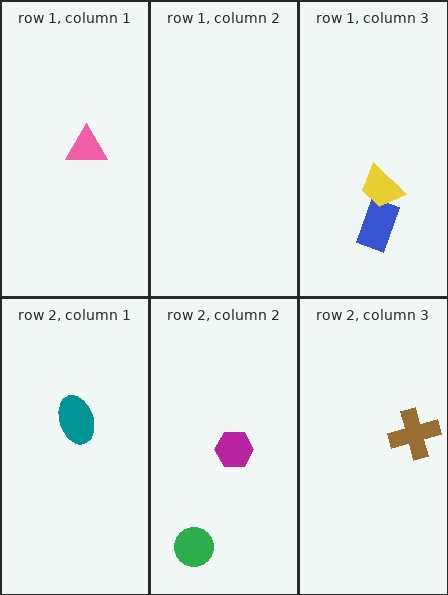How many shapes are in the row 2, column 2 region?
2.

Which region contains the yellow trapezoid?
The row 1, column 3 region.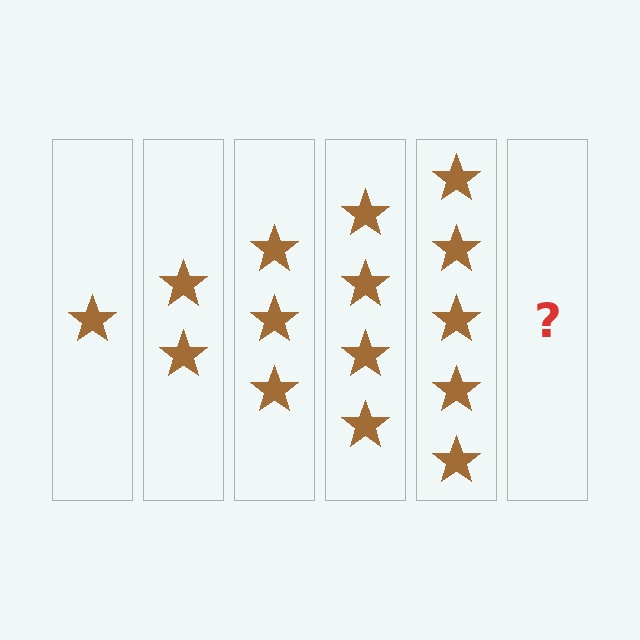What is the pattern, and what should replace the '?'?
The pattern is that each step adds one more star. The '?' should be 6 stars.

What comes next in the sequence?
The next element should be 6 stars.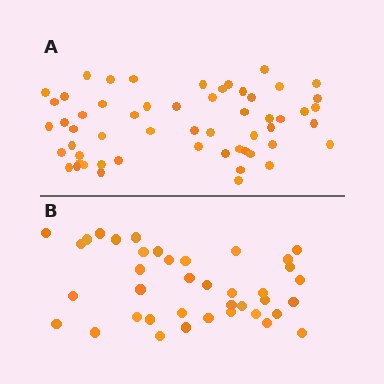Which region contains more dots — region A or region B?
Region A (the top region) has more dots.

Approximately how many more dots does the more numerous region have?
Region A has approximately 15 more dots than region B.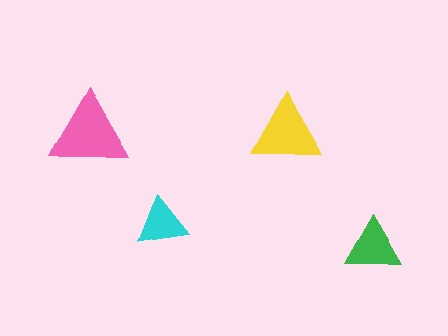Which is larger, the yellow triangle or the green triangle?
The yellow one.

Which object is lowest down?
The green triangle is bottommost.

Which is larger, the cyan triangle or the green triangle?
The green one.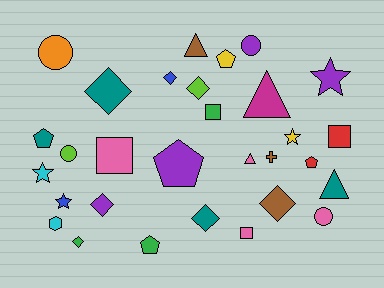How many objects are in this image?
There are 30 objects.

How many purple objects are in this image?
There are 4 purple objects.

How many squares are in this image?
There are 4 squares.